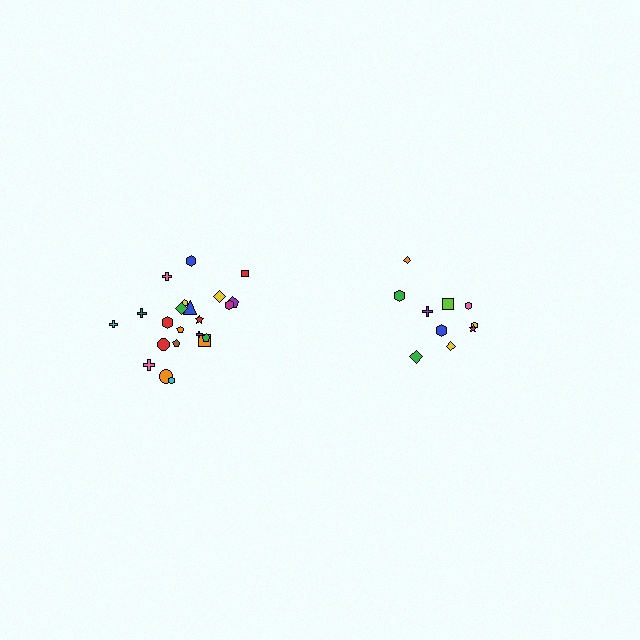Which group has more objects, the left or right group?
The left group.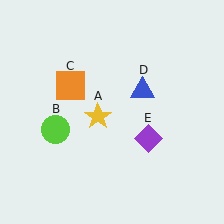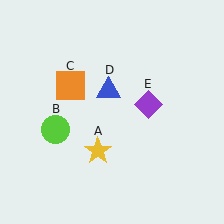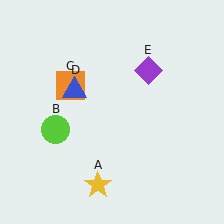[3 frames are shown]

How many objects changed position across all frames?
3 objects changed position: yellow star (object A), blue triangle (object D), purple diamond (object E).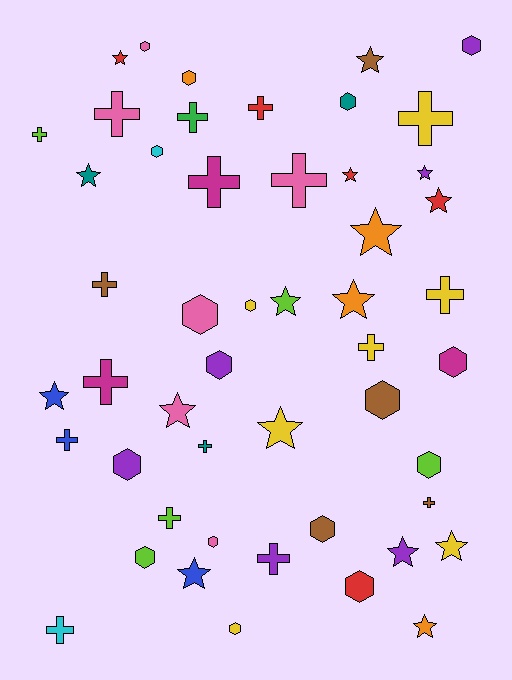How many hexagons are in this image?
There are 17 hexagons.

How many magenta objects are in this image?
There are 3 magenta objects.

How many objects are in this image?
There are 50 objects.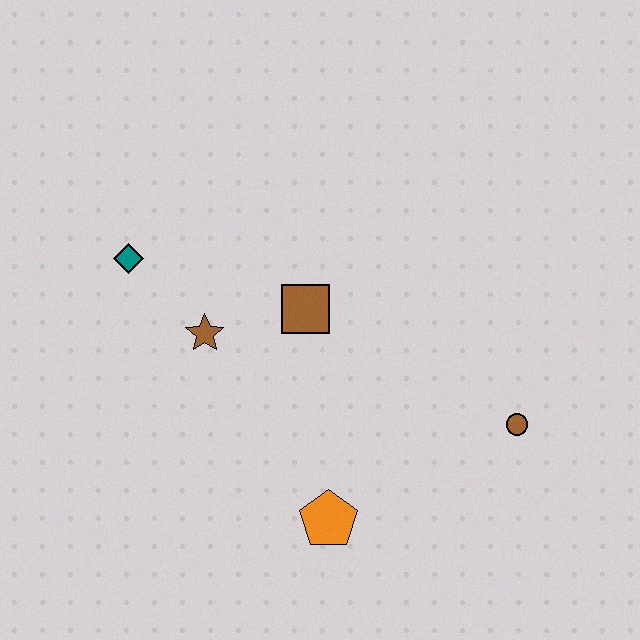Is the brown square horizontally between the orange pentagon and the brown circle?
No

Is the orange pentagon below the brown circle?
Yes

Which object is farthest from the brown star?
The brown circle is farthest from the brown star.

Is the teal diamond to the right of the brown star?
No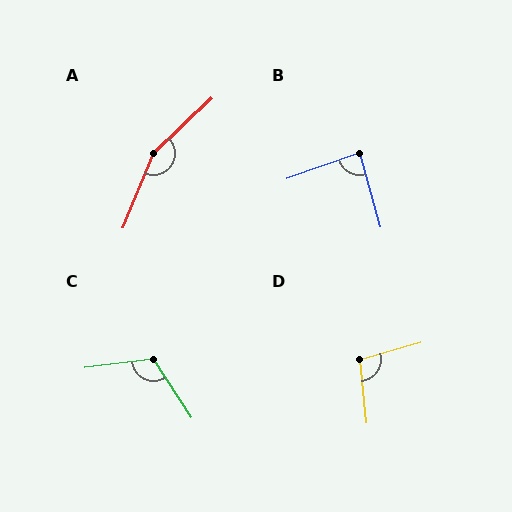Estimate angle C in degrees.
Approximately 116 degrees.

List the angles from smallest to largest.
B (86°), D (100°), C (116°), A (156°).